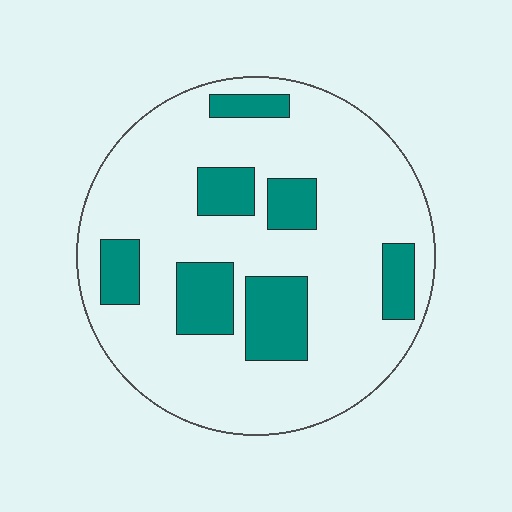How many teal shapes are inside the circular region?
7.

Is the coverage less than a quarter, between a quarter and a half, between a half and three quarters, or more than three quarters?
Less than a quarter.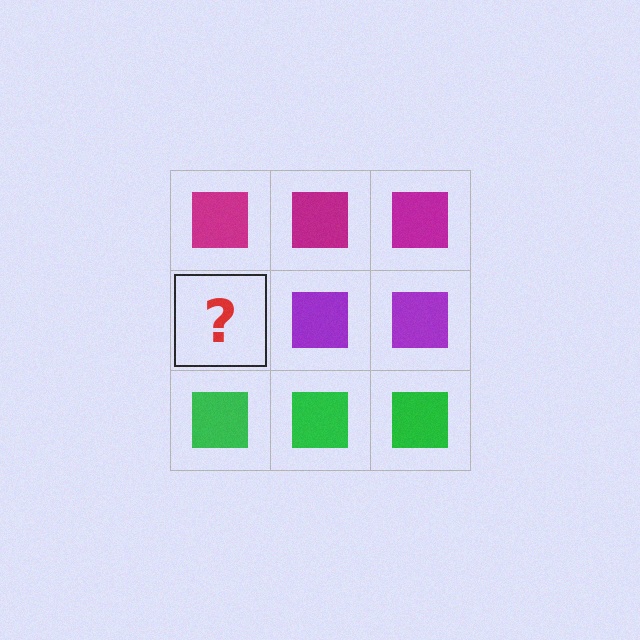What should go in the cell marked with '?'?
The missing cell should contain a purple square.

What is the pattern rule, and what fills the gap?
The rule is that each row has a consistent color. The gap should be filled with a purple square.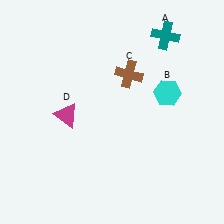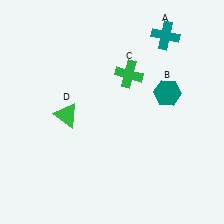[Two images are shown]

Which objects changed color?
B changed from cyan to teal. C changed from brown to green. D changed from magenta to green.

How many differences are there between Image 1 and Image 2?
There are 3 differences between the two images.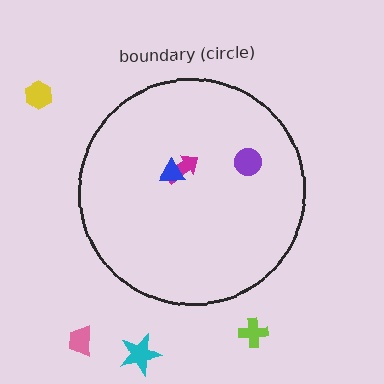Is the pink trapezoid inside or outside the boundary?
Outside.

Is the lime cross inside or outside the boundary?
Outside.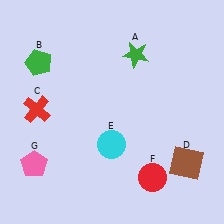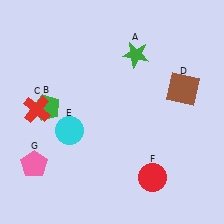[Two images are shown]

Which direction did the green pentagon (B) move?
The green pentagon (B) moved down.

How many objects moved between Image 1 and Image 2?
3 objects moved between the two images.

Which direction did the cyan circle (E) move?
The cyan circle (E) moved left.